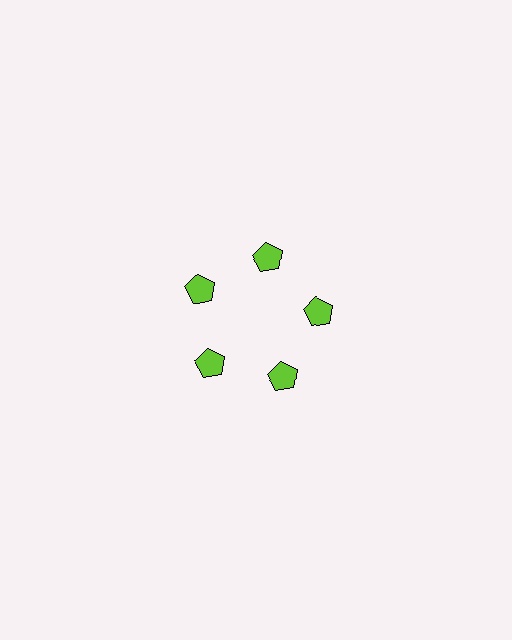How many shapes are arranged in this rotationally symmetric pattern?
There are 5 shapes, arranged in 5 groups of 1.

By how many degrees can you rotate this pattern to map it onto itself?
The pattern maps onto itself every 72 degrees of rotation.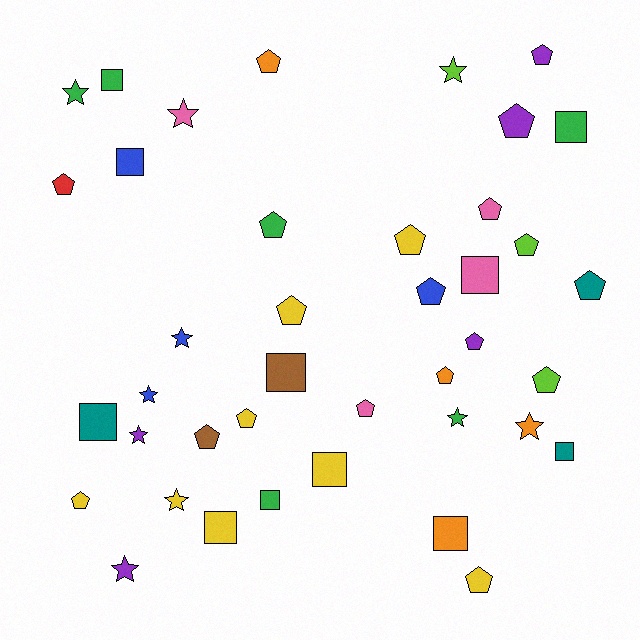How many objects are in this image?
There are 40 objects.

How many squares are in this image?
There are 11 squares.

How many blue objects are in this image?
There are 4 blue objects.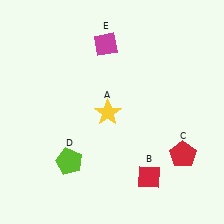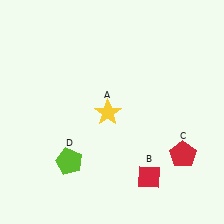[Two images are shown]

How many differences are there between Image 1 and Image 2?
There is 1 difference between the two images.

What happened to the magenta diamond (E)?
The magenta diamond (E) was removed in Image 2. It was in the top-left area of Image 1.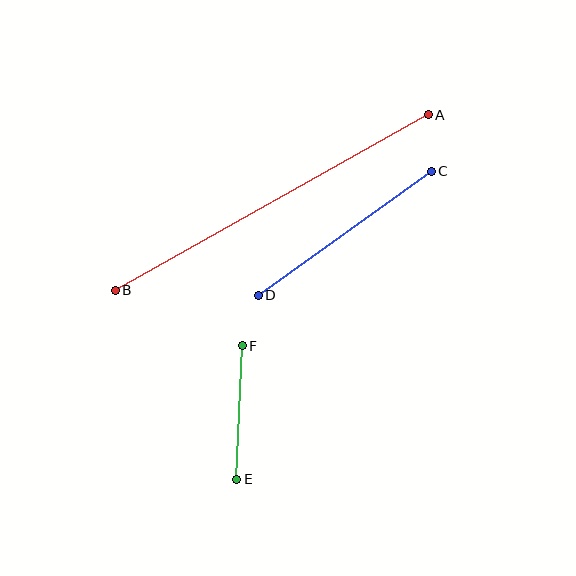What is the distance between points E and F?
The distance is approximately 134 pixels.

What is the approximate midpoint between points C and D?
The midpoint is at approximately (345, 233) pixels.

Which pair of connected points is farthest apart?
Points A and B are farthest apart.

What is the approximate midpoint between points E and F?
The midpoint is at approximately (239, 412) pixels.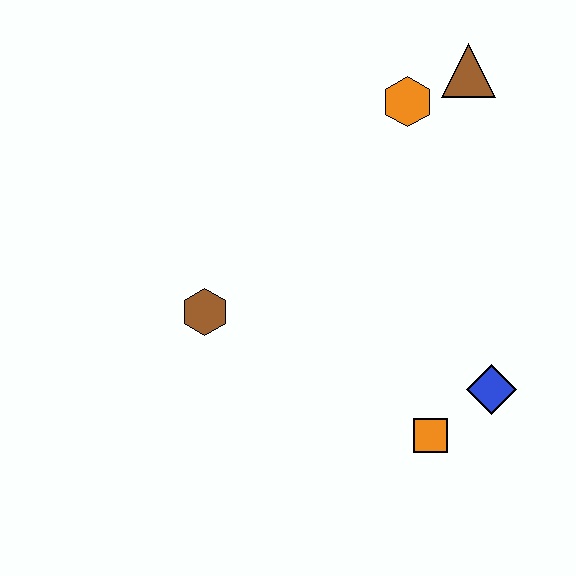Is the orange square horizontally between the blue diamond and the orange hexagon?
Yes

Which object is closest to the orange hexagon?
The brown triangle is closest to the orange hexagon.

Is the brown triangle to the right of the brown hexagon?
Yes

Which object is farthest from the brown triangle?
The orange square is farthest from the brown triangle.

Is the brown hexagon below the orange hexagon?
Yes